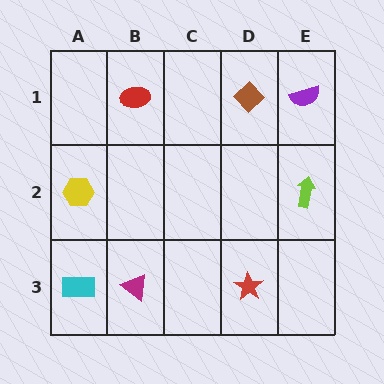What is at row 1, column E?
A purple semicircle.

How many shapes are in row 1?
3 shapes.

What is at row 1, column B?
A red ellipse.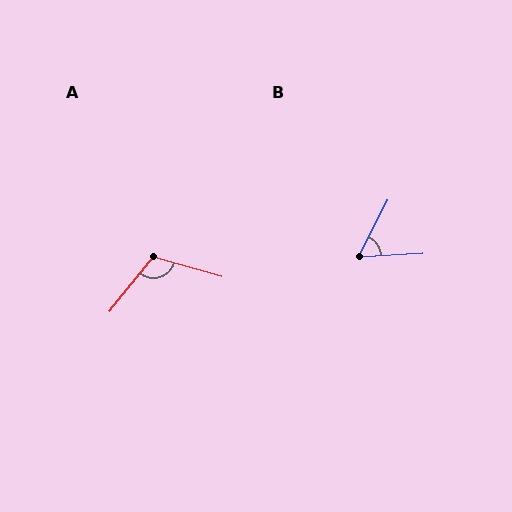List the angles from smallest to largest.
B (60°), A (113°).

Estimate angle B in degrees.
Approximately 60 degrees.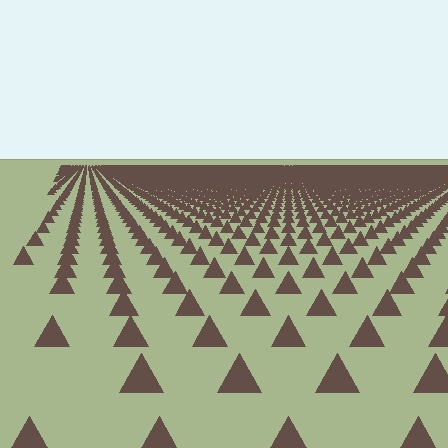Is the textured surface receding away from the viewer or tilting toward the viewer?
The surface is receding away from the viewer. Texture elements get smaller and denser toward the top.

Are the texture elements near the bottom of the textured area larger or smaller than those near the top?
Larger. Near the bottom, elements are closer to the viewer and appear at a bigger on-screen size.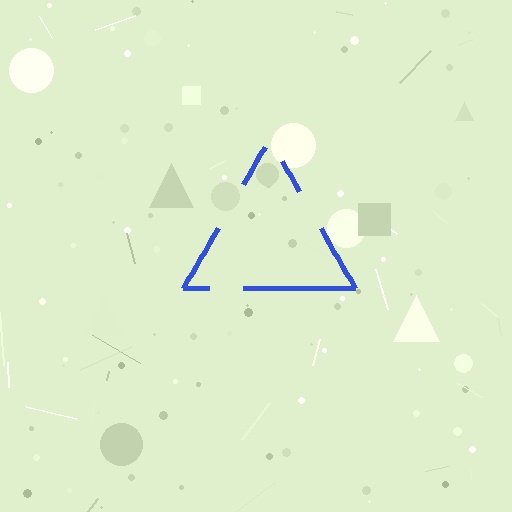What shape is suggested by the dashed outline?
The dashed outline suggests a triangle.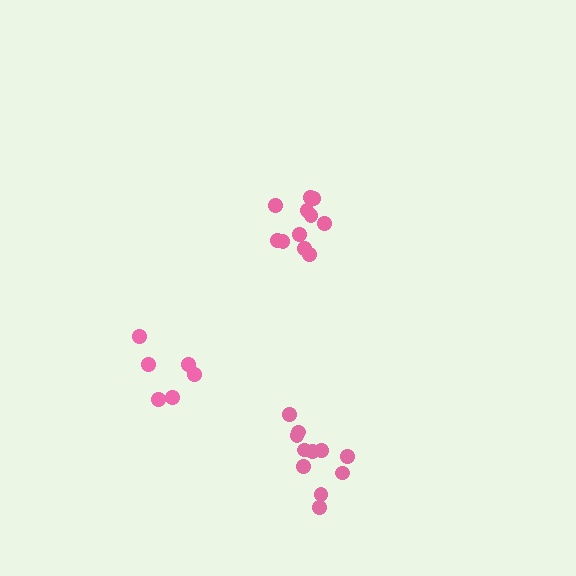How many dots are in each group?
Group 1: 11 dots, Group 2: 6 dots, Group 3: 11 dots (28 total).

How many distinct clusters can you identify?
There are 3 distinct clusters.